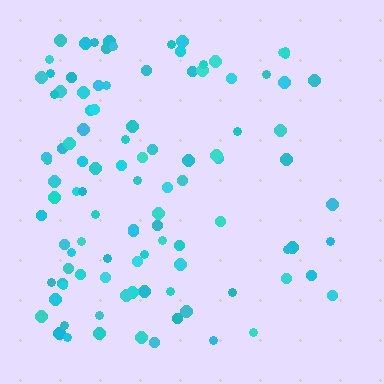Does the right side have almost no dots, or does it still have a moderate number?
Still a moderate number, just noticeably fewer than the left.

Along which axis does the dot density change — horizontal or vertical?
Horizontal.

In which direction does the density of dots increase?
From right to left, with the left side densest.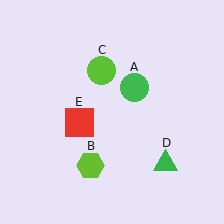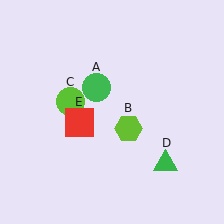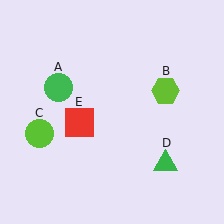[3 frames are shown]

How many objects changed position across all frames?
3 objects changed position: green circle (object A), lime hexagon (object B), lime circle (object C).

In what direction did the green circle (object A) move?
The green circle (object A) moved left.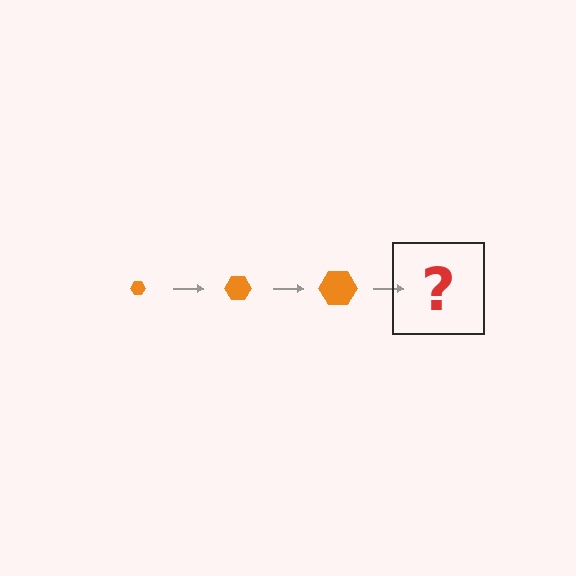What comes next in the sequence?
The next element should be an orange hexagon, larger than the previous one.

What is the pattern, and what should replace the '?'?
The pattern is that the hexagon gets progressively larger each step. The '?' should be an orange hexagon, larger than the previous one.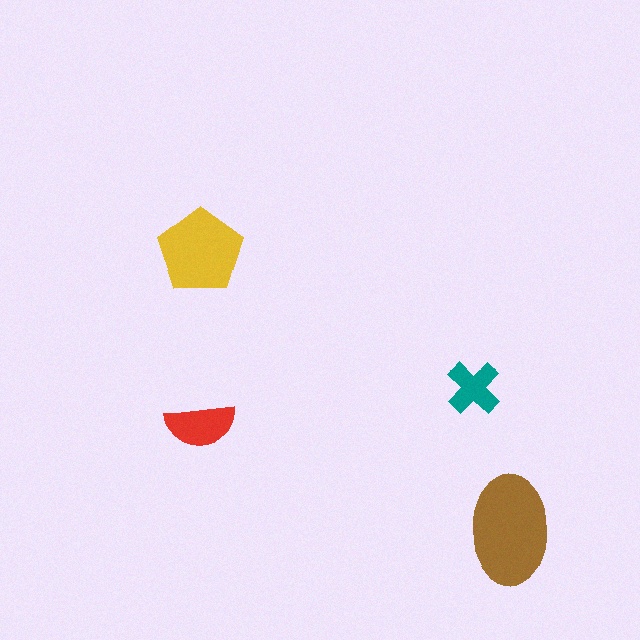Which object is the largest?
The brown ellipse.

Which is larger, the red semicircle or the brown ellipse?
The brown ellipse.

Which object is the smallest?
The teal cross.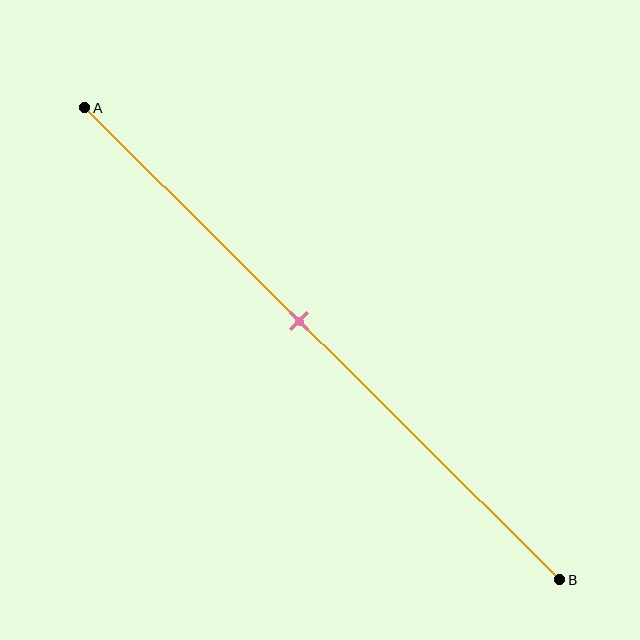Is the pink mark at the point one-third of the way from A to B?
No, the mark is at about 45% from A, not at the 33% one-third point.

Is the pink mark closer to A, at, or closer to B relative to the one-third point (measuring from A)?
The pink mark is closer to point B than the one-third point of segment AB.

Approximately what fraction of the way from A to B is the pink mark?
The pink mark is approximately 45% of the way from A to B.